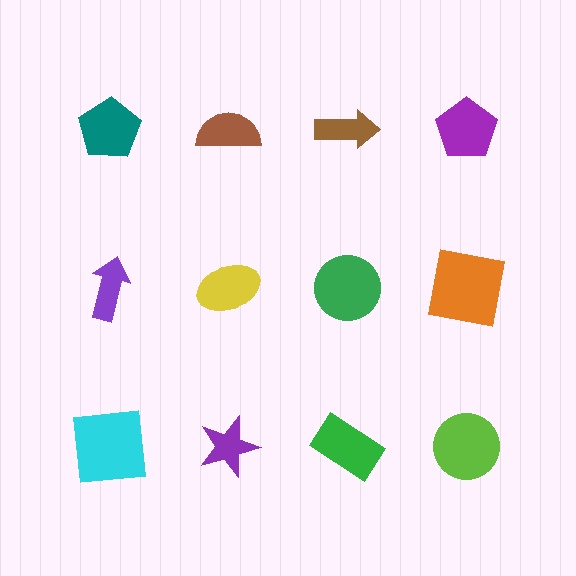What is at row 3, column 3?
A green rectangle.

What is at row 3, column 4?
A lime circle.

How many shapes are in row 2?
4 shapes.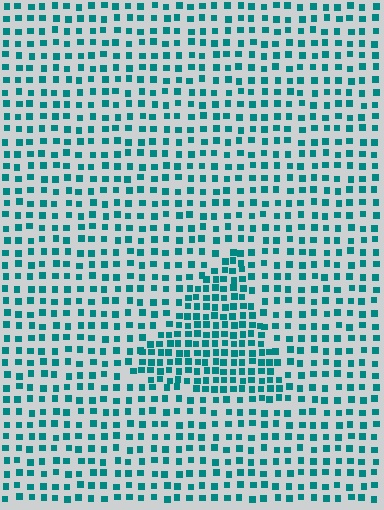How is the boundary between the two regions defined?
The boundary is defined by a change in element density (approximately 1.8x ratio). All elements are the same color, size, and shape.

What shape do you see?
I see a triangle.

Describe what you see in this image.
The image contains small teal elements arranged at two different densities. A triangle-shaped region is visible where the elements are more densely packed than the surrounding area.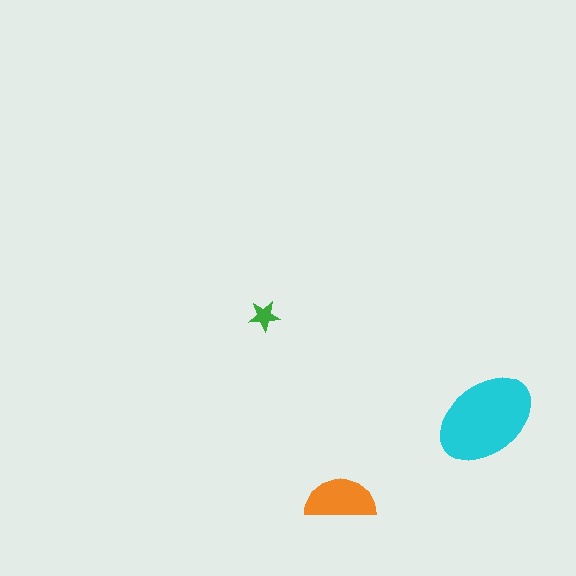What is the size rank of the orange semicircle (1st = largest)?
2nd.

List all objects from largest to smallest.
The cyan ellipse, the orange semicircle, the green star.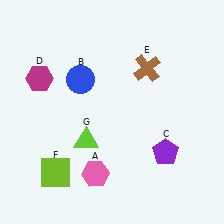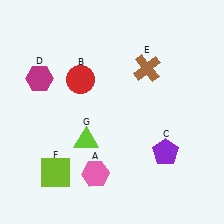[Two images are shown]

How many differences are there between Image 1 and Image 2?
There is 1 difference between the two images.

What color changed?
The circle (B) changed from blue in Image 1 to red in Image 2.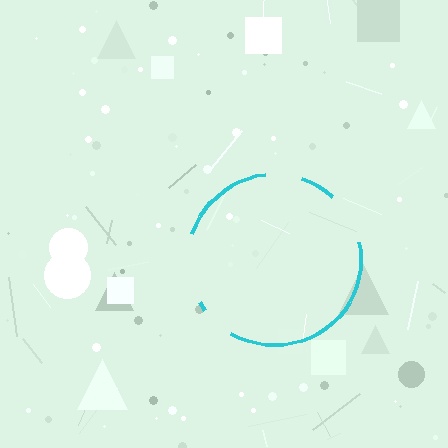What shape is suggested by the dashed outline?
The dashed outline suggests a circle.